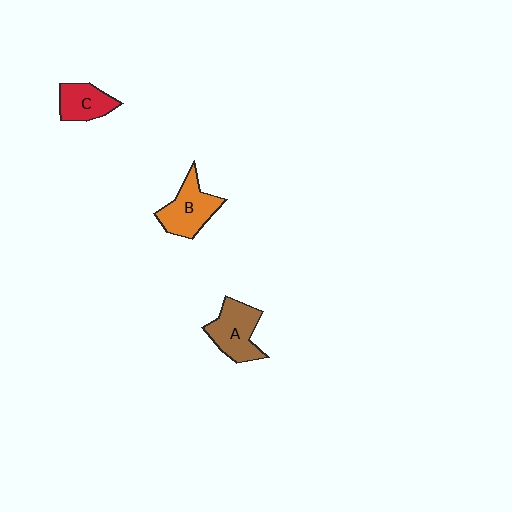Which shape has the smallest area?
Shape C (red).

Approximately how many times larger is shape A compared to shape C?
Approximately 1.4 times.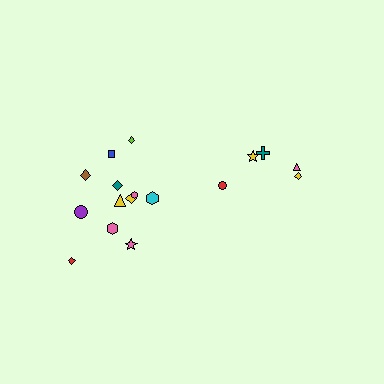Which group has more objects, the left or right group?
The left group.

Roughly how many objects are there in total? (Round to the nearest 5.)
Roughly 15 objects in total.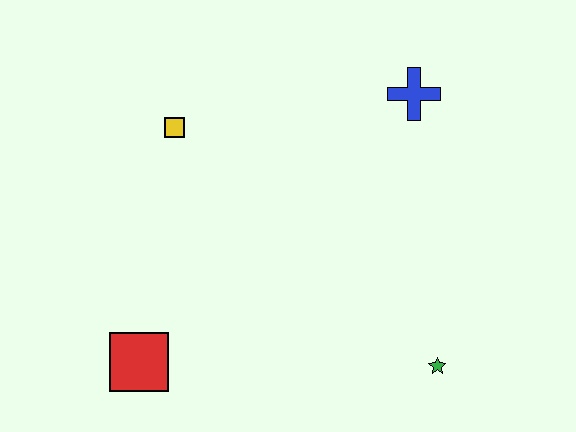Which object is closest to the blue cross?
The yellow square is closest to the blue cross.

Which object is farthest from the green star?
The yellow square is farthest from the green star.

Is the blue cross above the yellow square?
Yes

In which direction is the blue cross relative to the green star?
The blue cross is above the green star.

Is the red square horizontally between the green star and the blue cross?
No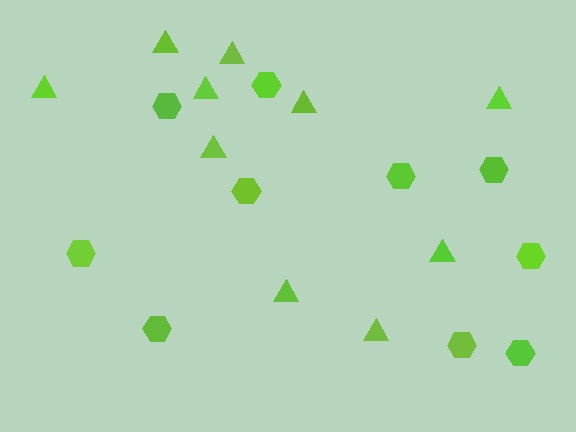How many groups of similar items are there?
There are 2 groups: one group of hexagons (10) and one group of triangles (10).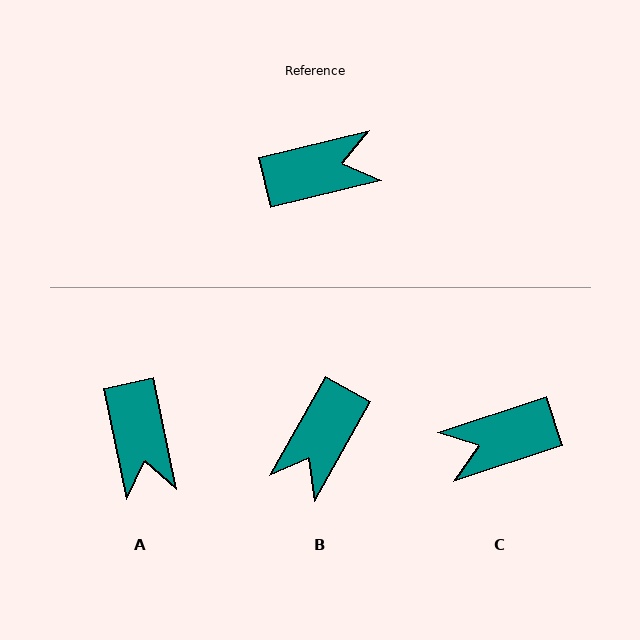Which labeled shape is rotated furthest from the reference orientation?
C, about 175 degrees away.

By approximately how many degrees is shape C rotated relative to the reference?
Approximately 175 degrees clockwise.